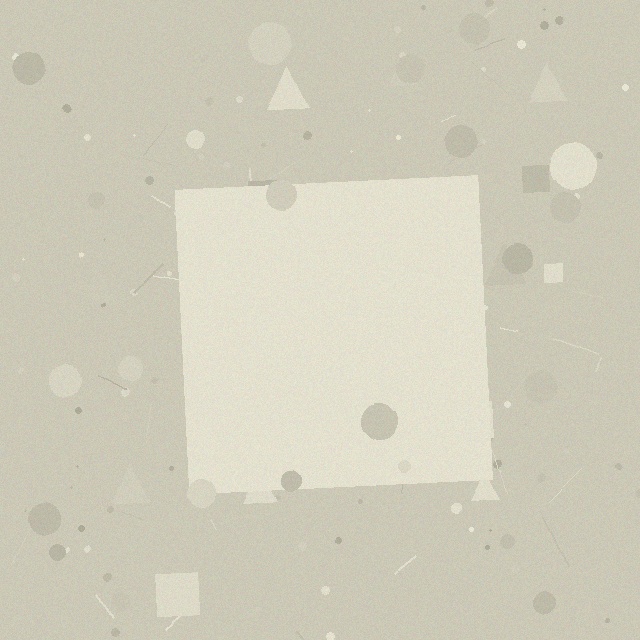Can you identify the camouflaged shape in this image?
The camouflaged shape is a square.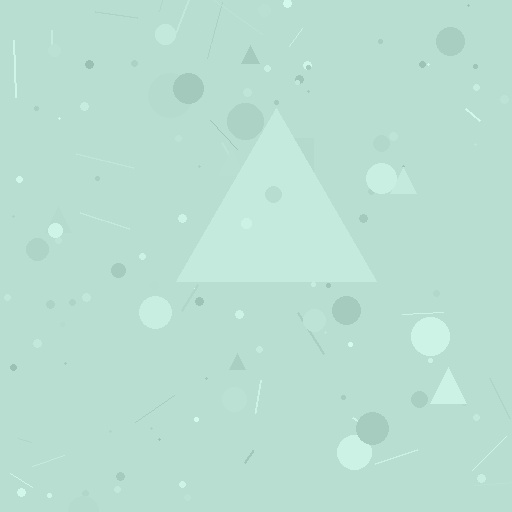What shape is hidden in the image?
A triangle is hidden in the image.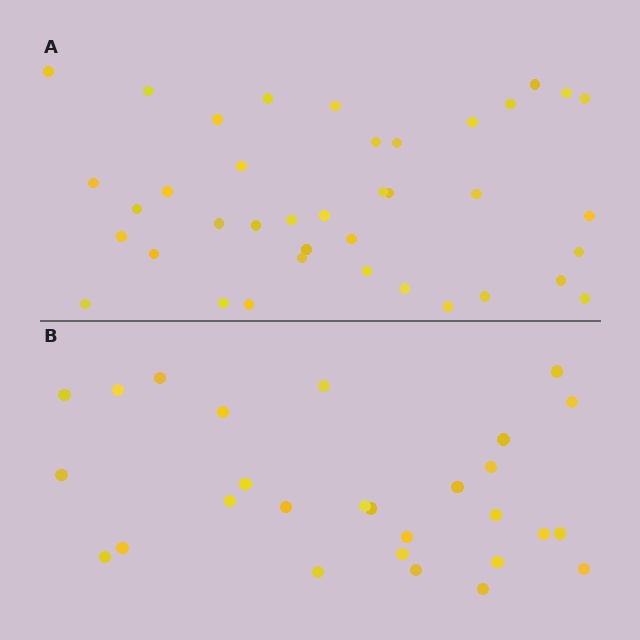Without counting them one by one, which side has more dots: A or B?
Region A (the top region) has more dots.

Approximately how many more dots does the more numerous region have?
Region A has roughly 12 or so more dots than region B.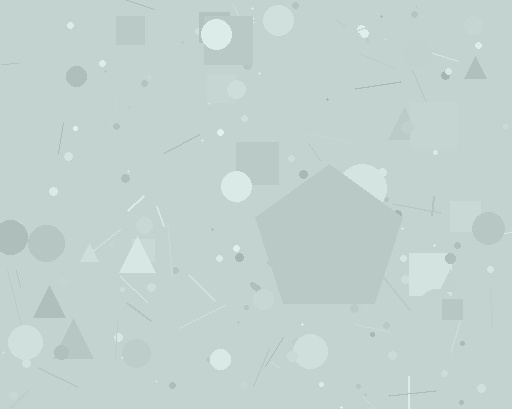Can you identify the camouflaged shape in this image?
The camouflaged shape is a pentagon.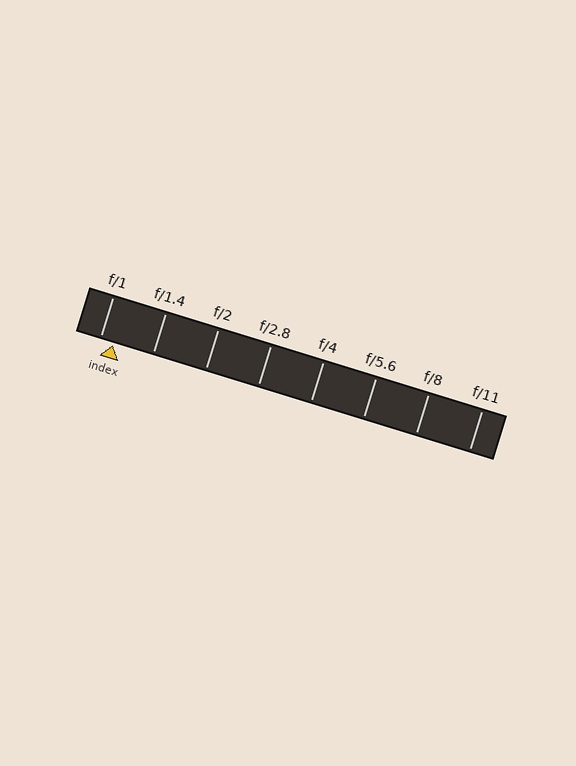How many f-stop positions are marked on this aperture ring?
There are 8 f-stop positions marked.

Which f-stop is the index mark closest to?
The index mark is closest to f/1.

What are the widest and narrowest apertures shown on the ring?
The widest aperture shown is f/1 and the narrowest is f/11.